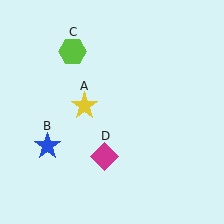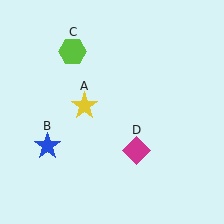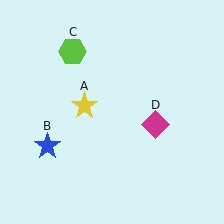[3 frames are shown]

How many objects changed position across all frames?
1 object changed position: magenta diamond (object D).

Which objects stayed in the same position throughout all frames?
Yellow star (object A) and blue star (object B) and lime hexagon (object C) remained stationary.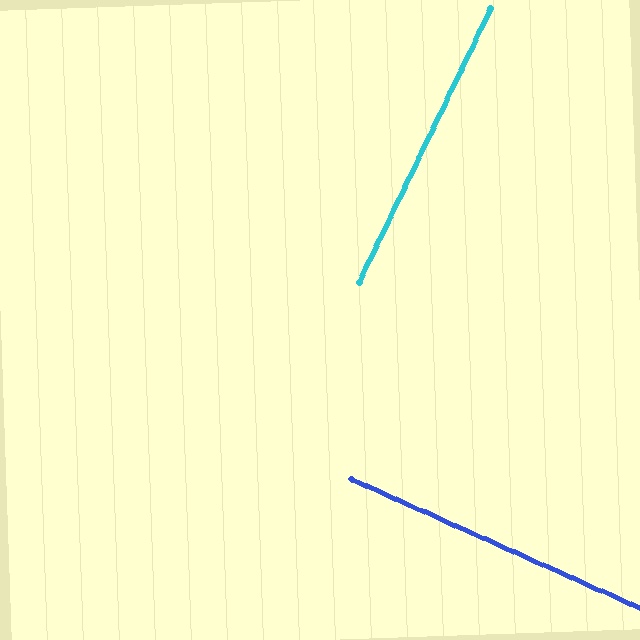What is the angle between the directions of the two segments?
Approximately 89 degrees.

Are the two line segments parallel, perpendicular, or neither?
Perpendicular — they meet at approximately 89°.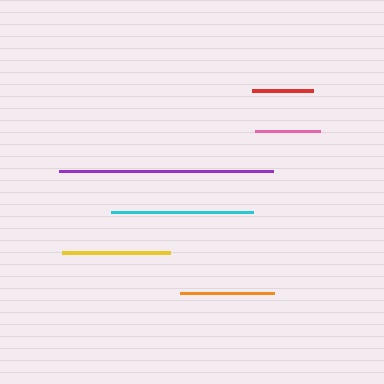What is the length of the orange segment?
The orange segment is approximately 94 pixels long.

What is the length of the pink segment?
The pink segment is approximately 64 pixels long.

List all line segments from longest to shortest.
From longest to shortest: purple, cyan, yellow, orange, pink, red.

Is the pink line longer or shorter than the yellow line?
The yellow line is longer than the pink line.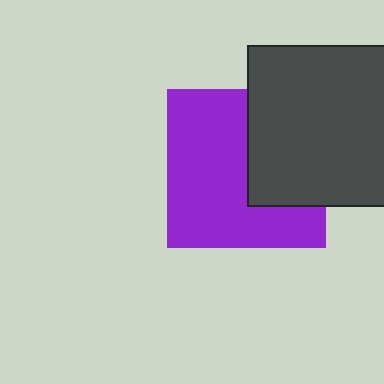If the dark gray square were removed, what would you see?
You would see the complete purple square.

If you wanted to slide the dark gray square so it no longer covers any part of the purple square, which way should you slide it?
Slide it right — that is the most direct way to separate the two shapes.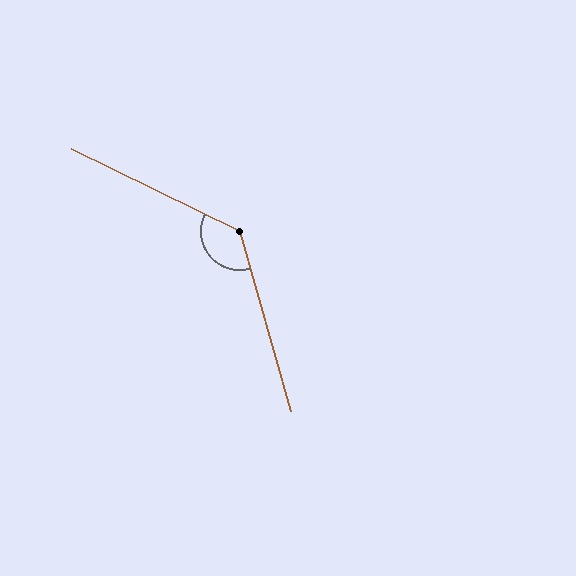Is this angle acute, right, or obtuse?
It is obtuse.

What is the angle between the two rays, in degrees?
Approximately 132 degrees.